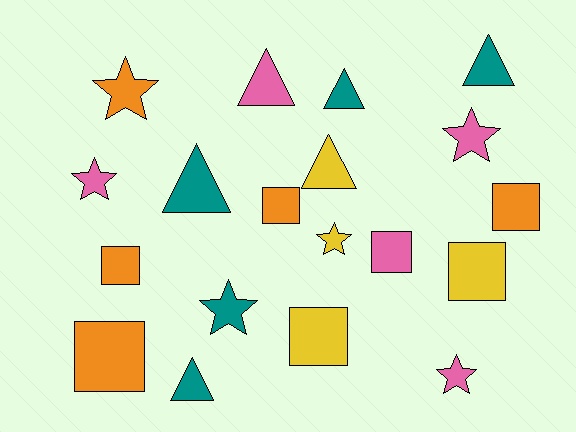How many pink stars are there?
There are 3 pink stars.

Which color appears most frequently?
Teal, with 5 objects.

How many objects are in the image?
There are 19 objects.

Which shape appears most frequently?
Square, with 7 objects.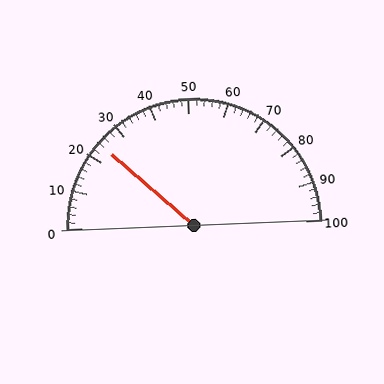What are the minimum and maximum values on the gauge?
The gauge ranges from 0 to 100.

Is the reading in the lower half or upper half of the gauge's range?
The reading is in the lower half of the range (0 to 100).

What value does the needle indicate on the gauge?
The needle indicates approximately 24.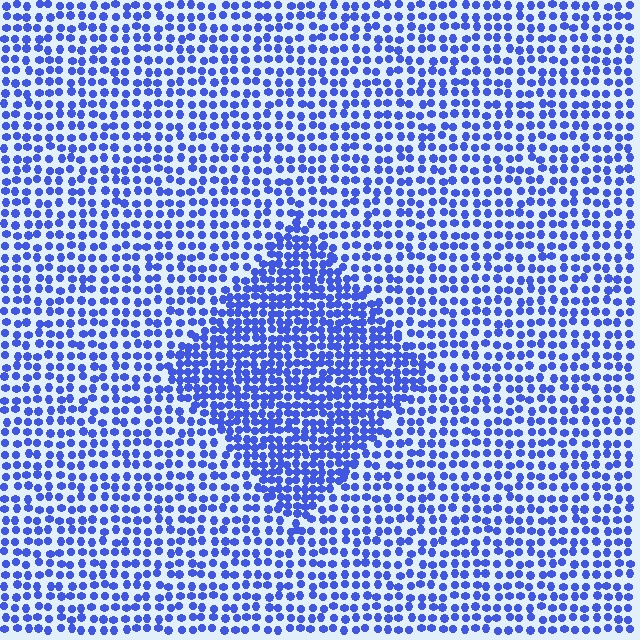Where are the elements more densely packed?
The elements are more densely packed inside the diamond boundary.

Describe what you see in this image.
The image contains small blue elements arranged at two different densities. A diamond-shaped region is visible where the elements are more densely packed than the surrounding area.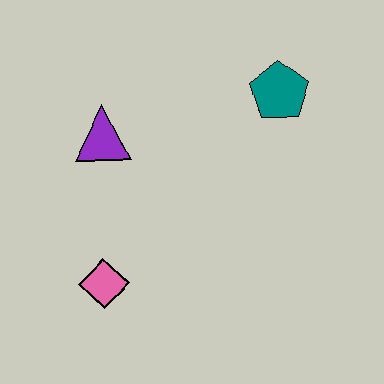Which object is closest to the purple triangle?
The pink diamond is closest to the purple triangle.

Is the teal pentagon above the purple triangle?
Yes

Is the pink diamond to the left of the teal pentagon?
Yes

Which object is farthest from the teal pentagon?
The pink diamond is farthest from the teal pentagon.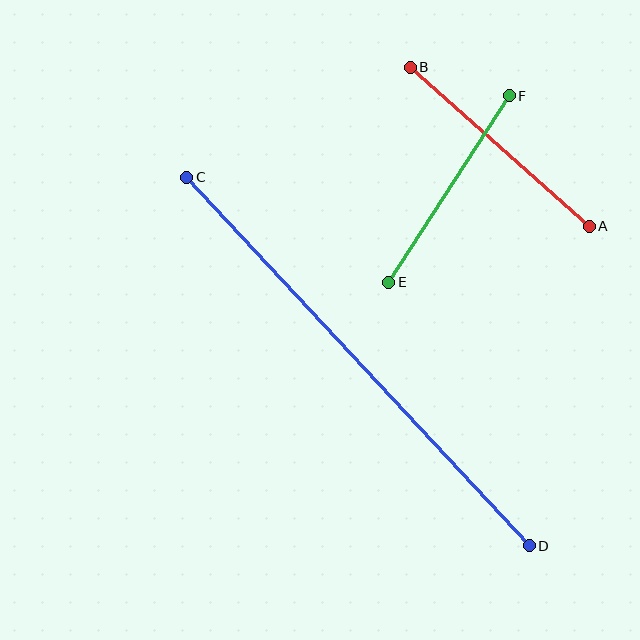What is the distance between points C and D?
The distance is approximately 503 pixels.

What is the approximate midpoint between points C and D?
The midpoint is at approximately (358, 362) pixels.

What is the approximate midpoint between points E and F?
The midpoint is at approximately (449, 189) pixels.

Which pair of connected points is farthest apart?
Points C and D are farthest apart.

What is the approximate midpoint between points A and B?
The midpoint is at approximately (500, 147) pixels.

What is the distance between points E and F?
The distance is approximately 222 pixels.